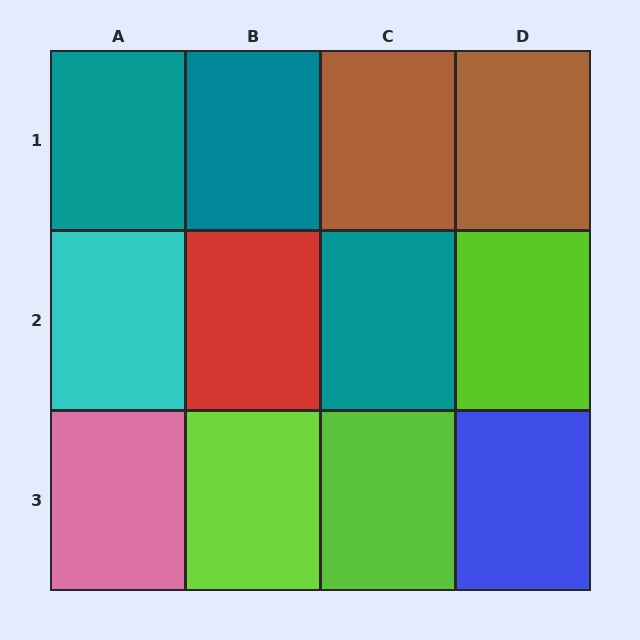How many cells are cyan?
1 cell is cyan.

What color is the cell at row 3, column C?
Lime.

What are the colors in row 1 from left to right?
Teal, teal, brown, brown.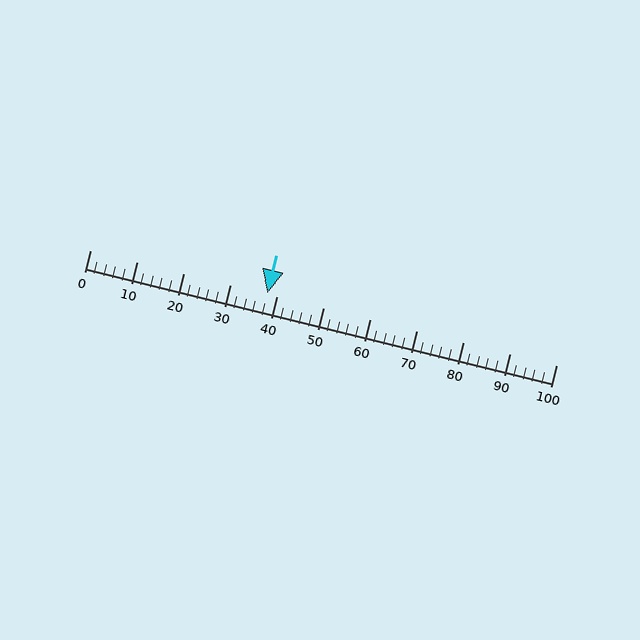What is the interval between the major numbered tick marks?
The major tick marks are spaced 10 units apart.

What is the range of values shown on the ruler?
The ruler shows values from 0 to 100.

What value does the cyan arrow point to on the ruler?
The cyan arrow points to approximately 38.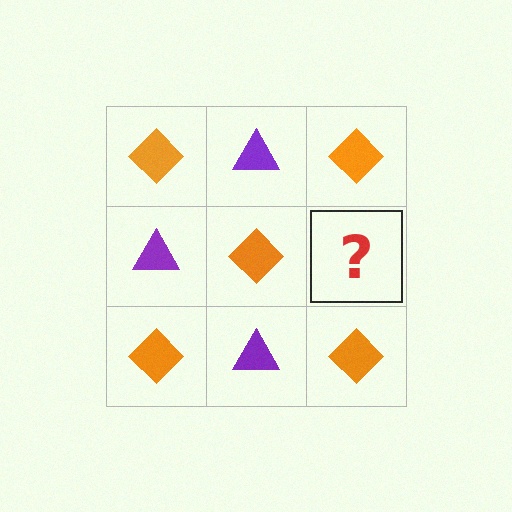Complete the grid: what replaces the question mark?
The question mark should be replaced with a purple triangle.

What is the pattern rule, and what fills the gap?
The rule is that it alternates orange diamond and purple triangle in a checkerboard pattern. The gap should be filled with a purple triangle.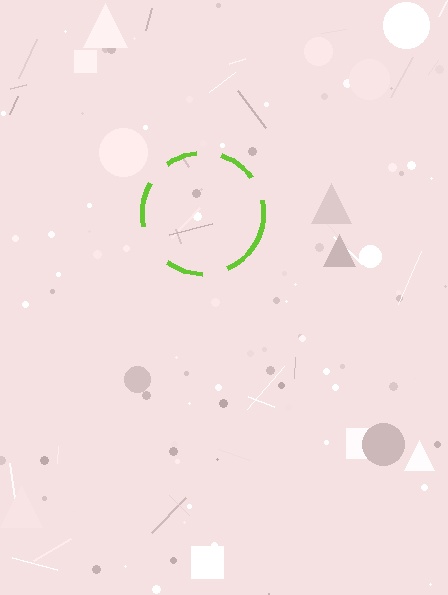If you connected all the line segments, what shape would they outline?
They would outline a circle.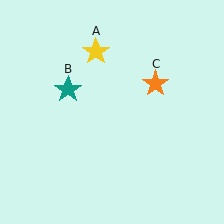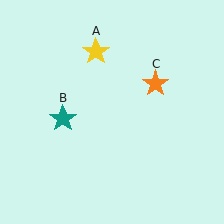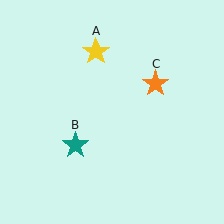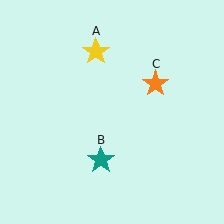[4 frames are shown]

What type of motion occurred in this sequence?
The teal star (object B) rotated counterclockwise around the center of the scene.